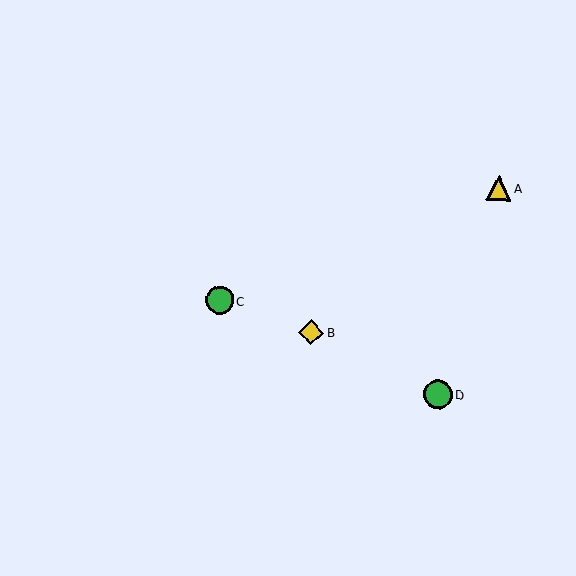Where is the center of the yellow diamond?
The center of the yellow diamond is at (311, 332).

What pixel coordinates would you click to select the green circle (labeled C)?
Click at (220, 300) to select the green circle C.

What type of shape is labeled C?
Shape C is a green circle.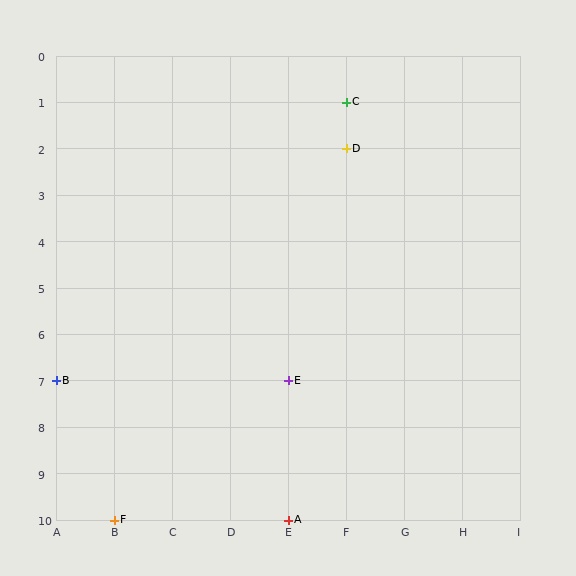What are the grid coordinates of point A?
Point A is at grid coordinates (E, 10).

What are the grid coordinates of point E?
Point E is at grid coordinates (E, 7).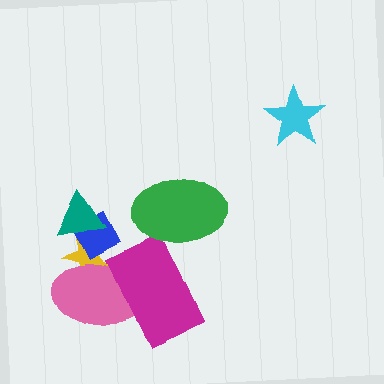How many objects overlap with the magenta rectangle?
2 objects overlap with the magenta rectangle.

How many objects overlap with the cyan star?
0 objects overlap with the cyan star.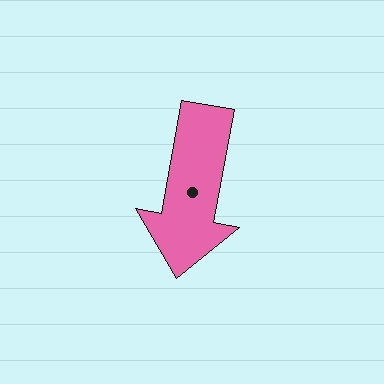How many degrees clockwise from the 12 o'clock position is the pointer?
Approximately 190 degrees.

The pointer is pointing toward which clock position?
Roughly 6 o'clock.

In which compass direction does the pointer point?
South.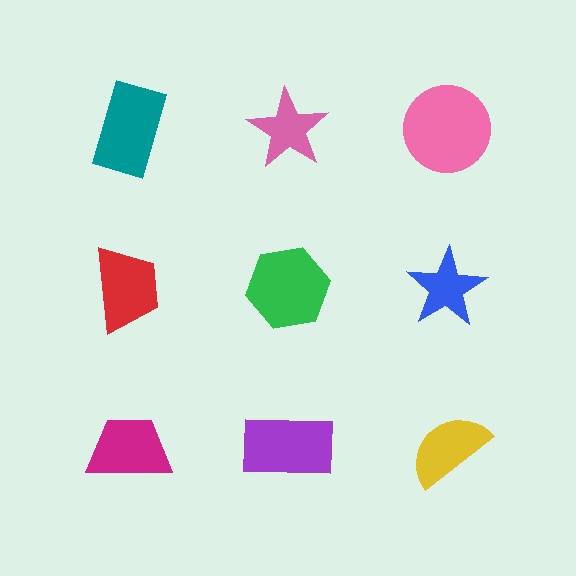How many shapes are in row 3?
3 shapes.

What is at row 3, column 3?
A yellow semicircle.